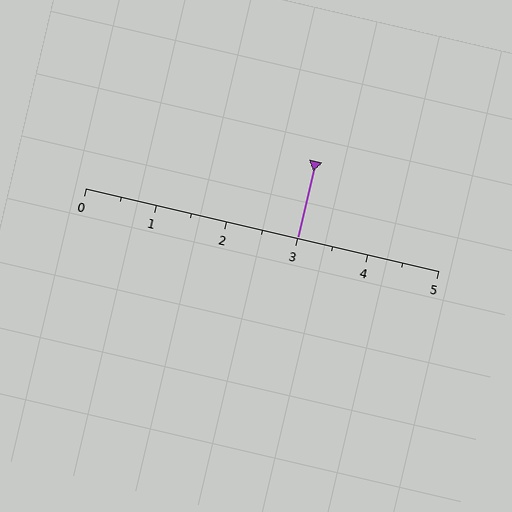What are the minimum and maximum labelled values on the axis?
The axis runs from 0 to 5.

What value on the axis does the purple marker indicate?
The marker indicates approximately 3.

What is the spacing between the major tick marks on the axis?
The major ticks are spaced 1 apart.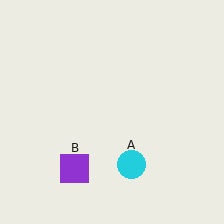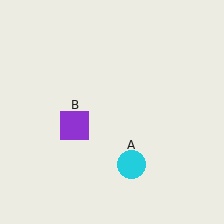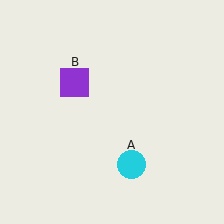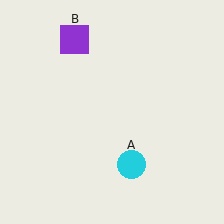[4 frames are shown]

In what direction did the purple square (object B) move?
The purple square (object B) moved up.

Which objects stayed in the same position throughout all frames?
Cyan circle (object A) remained stationary.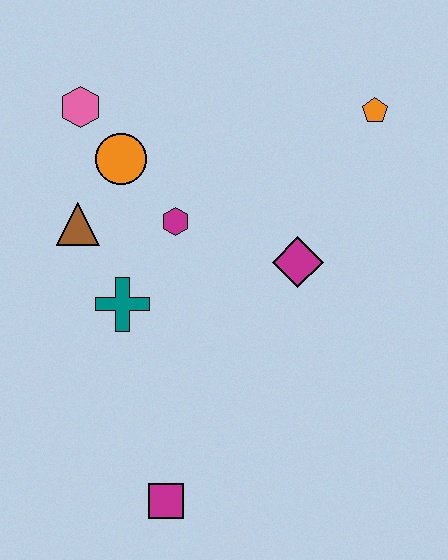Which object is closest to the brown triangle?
The orange circle is closest to the brown triangle.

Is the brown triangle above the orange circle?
No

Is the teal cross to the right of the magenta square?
No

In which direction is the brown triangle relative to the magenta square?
The brown triangle is above the magenta square.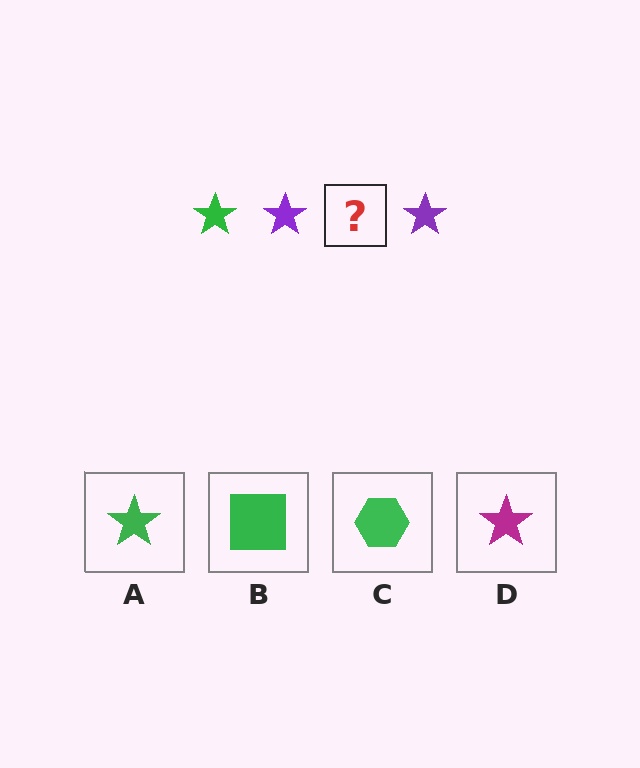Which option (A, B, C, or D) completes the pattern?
A.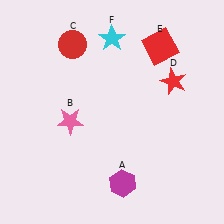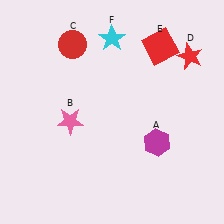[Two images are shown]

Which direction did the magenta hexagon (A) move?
The magenta hexagon (A) moved up.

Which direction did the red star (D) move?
The red star (D) moved up.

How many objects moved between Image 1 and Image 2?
2 objects moved between the two images.